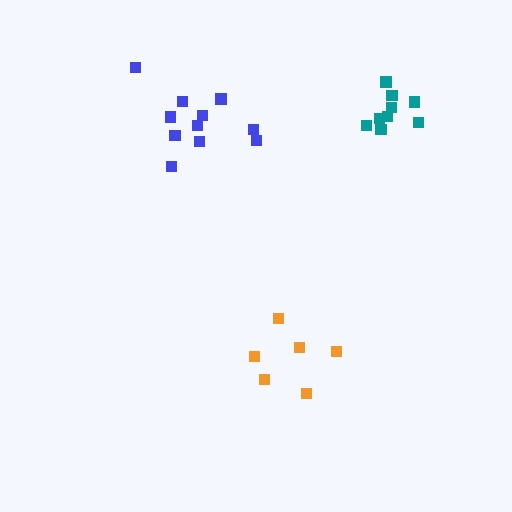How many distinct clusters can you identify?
There are 3 distinct clusters.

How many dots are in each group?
Group 1: 11 dots, Group 2: 9 dots, Group 3: 6 dots (26 total).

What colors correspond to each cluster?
The clusters are colored: blue, teal, orange.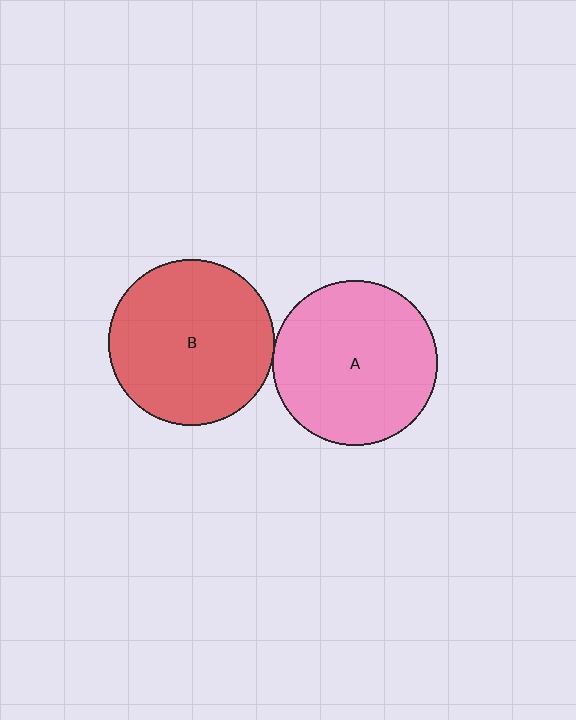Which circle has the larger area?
Circle B (red).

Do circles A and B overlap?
Yes.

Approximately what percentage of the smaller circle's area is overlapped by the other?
Approximately 5%.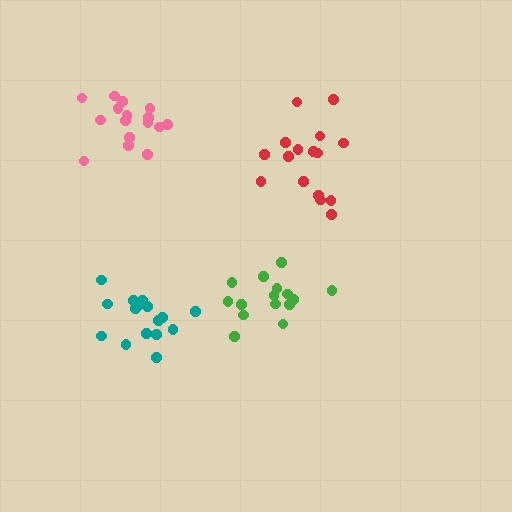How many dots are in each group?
Group 1: 16 dots, Group 2: 15 dots, Group 3: 16 dots, Group 4: 16 dots (63 total).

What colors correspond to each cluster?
The clusters are colored: teal, green, pink, red.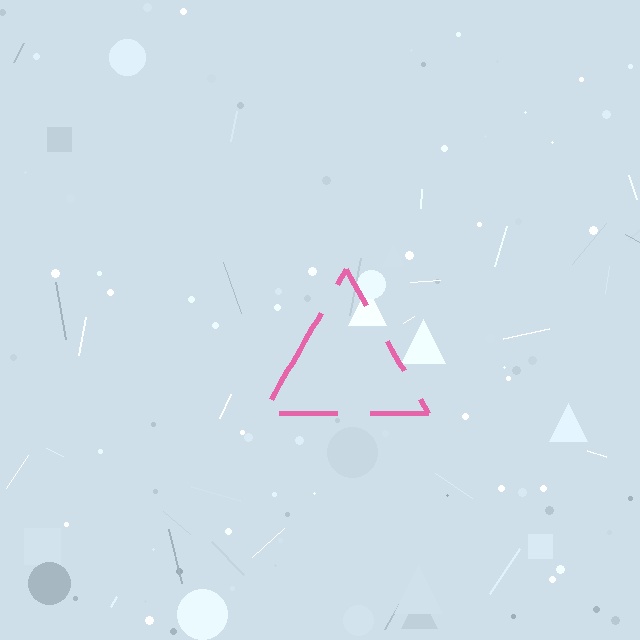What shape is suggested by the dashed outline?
The dashed outline suggests a triangle.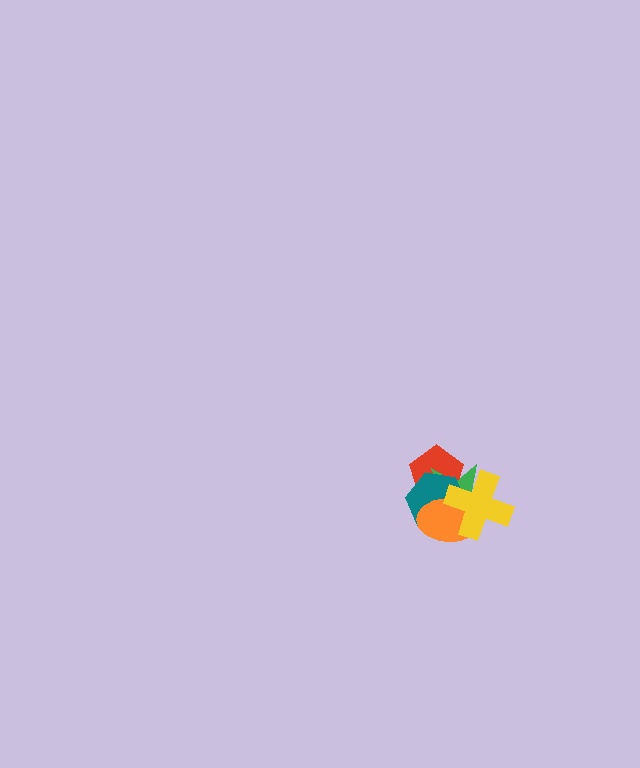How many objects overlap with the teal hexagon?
4 objects overlap with the teal hexagon.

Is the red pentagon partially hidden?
Yes, it is partially covered by another shape.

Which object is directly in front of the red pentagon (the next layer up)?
The green star is directly in front of the red pentagon.